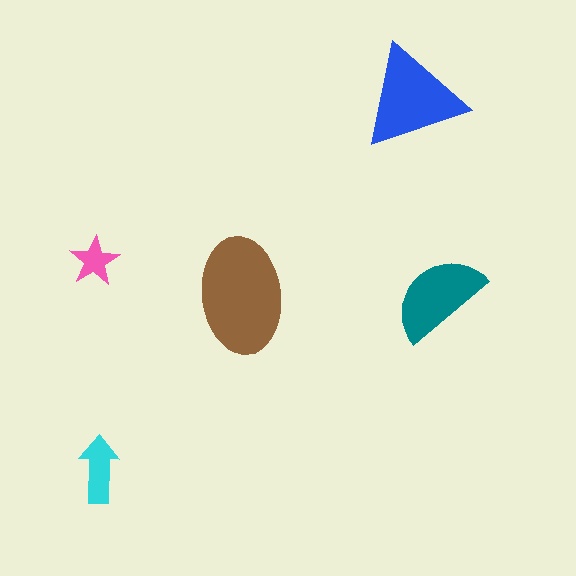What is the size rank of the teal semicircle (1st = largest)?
3rd.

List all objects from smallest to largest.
The pink star, the cyan arrow, the teal semicircle, the blue triangle, the brown ellipse.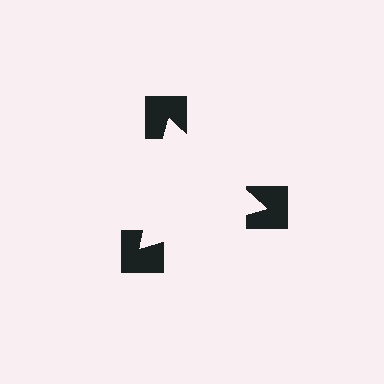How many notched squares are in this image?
There are 3 — one at each vertex of the illusory triangle.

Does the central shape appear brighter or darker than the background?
It typically appears slightly brighter than the background, even though no actual brightness change is drawn.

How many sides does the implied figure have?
3 sides.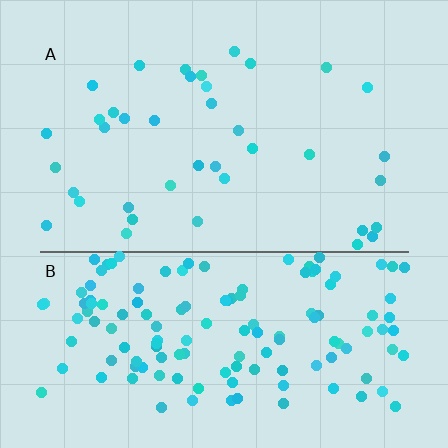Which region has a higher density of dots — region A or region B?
B (the bottom).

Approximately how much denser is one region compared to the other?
Approximately 3.7× — region B over region A.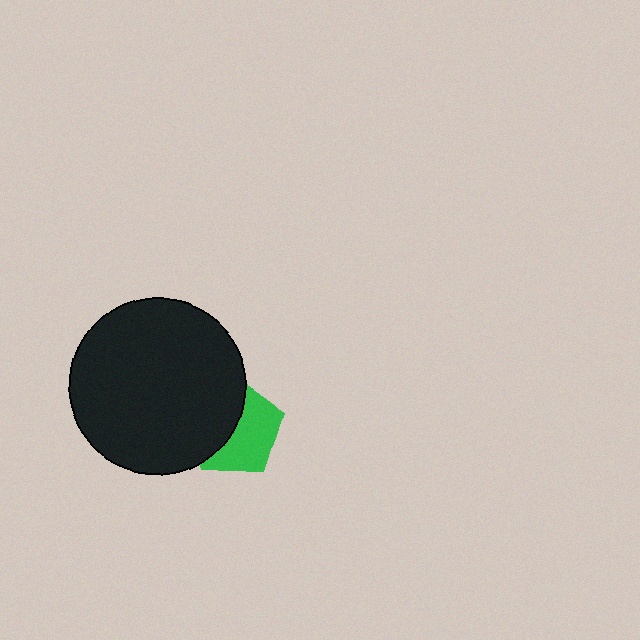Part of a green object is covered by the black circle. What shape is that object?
It is a pentagon.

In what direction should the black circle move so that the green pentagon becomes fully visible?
The black circle should move left. That is the shortest direction to clear the overlap and leave the green pentagon fully visible.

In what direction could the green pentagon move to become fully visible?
The green pentagon could move right. That would shift it out from behind the black circle entirely.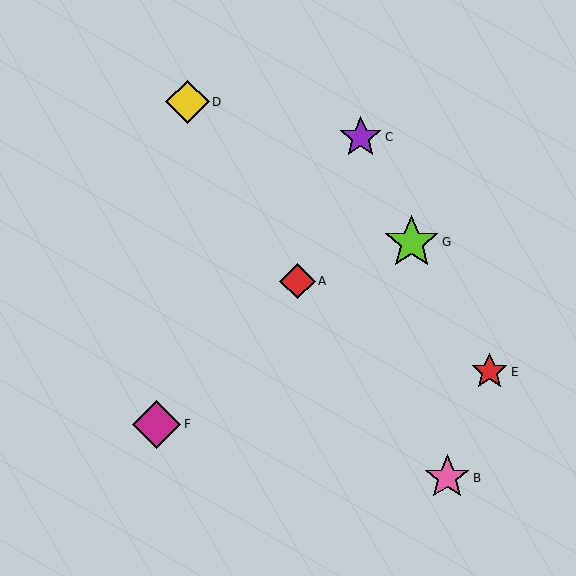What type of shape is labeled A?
Shape A is a red diamond.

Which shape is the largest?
The lime star (labeled G) is the largest.